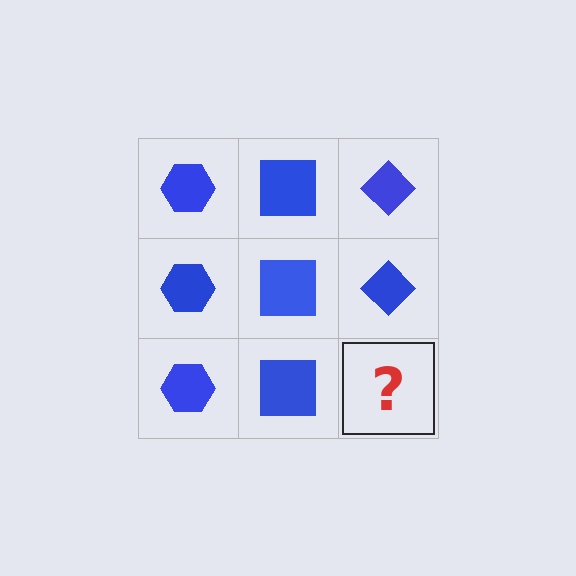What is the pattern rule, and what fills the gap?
The rule is that each column has a consistent shape. The gap should be filled with a blue diamond.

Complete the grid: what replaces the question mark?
The question mark should be replaced with a blue diamond.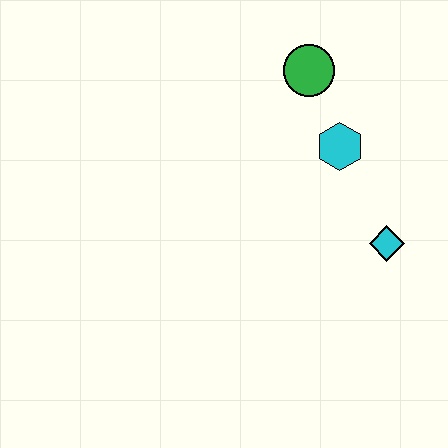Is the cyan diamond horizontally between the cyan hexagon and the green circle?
No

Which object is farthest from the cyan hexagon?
The cyan diamond is farthest from the cyan hexagon.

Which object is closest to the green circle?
The cyan hexagon is closest to the green circle.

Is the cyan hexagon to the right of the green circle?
Yes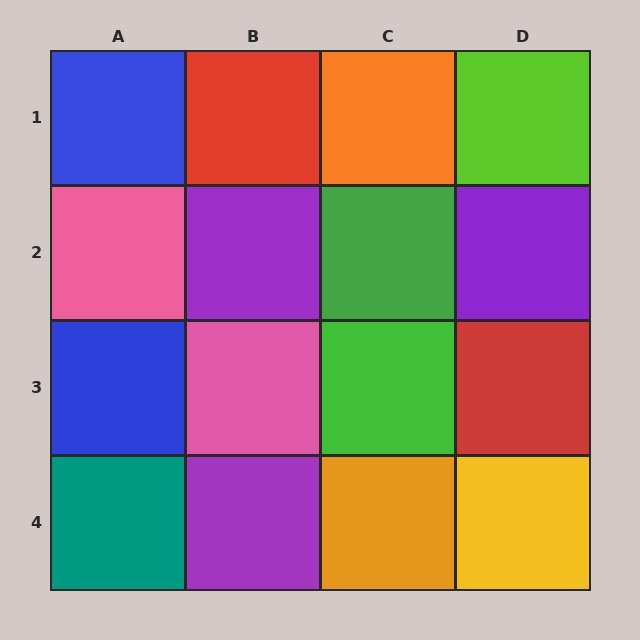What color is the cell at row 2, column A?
Pink.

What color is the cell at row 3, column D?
Red.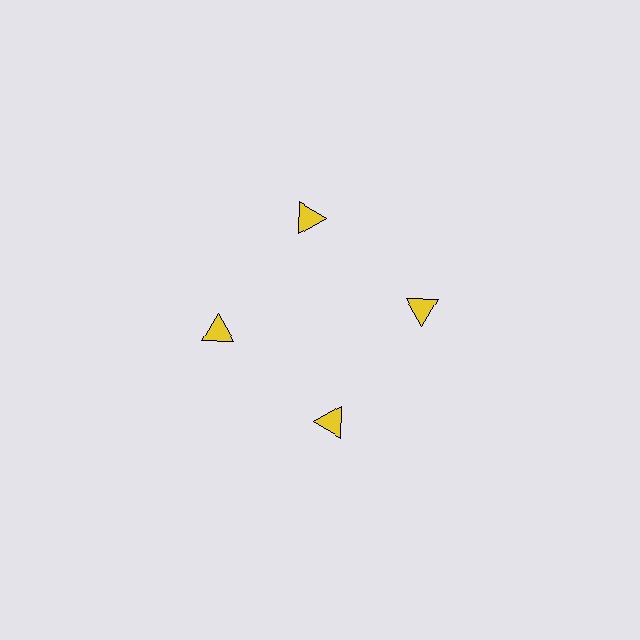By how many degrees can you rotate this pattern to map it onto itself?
The pattern maps onto itself every 90 degrees of rotation.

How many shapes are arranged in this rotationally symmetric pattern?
There are 4 shapes, arranged in 4 groups of 1.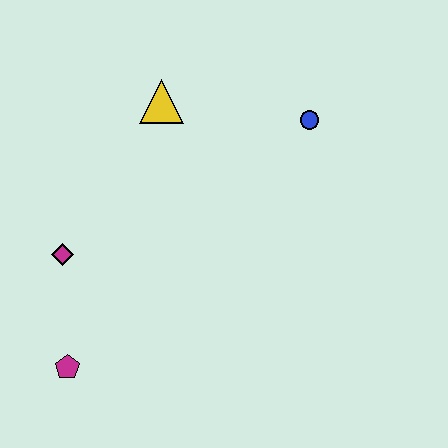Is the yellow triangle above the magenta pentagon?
Yes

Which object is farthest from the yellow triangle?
The magenta pentagon is farthest from the yellow triangle.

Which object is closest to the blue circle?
The yellow triangle is closest to the blue circle.